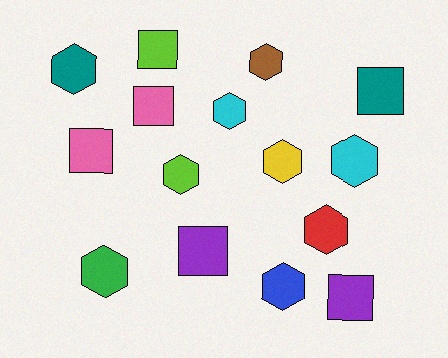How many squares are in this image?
There are 6 squares.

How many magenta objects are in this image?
There are no magenta objects.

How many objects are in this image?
There are 15 objects.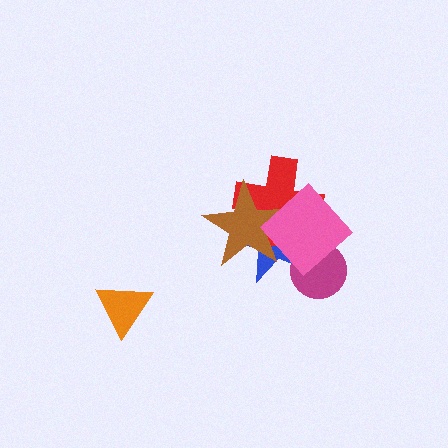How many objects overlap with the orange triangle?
0 objects overlap with the orange triangle.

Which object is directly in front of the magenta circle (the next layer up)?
The blue star is directly in front of the magenta circle.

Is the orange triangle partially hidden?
No, no other shape covers it.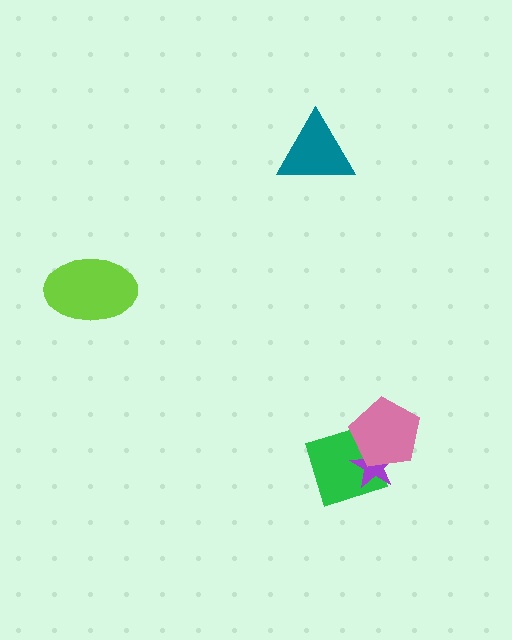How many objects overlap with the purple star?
2 objects overlap with the purple star.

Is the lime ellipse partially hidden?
No, no other shape covers it.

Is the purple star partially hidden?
Yes, it is partially covered by another shape.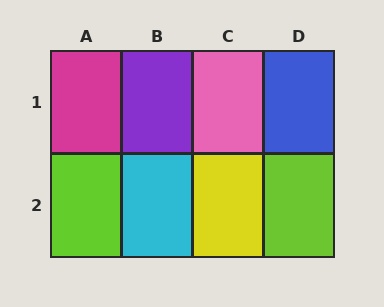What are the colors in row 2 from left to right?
Lime, cyan, yellow, lime.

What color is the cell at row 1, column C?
Pink.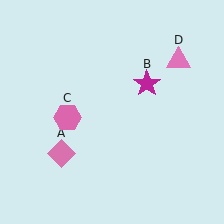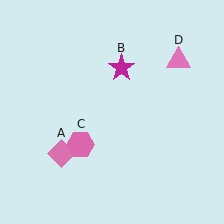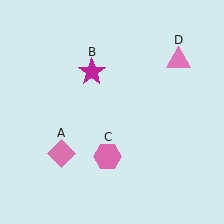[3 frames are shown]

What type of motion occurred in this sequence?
The magenta star (object B), pink hexagon (object C) rotated counterclockwise around the center of the scene.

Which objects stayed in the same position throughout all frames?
Pink diamond (object A) and pink triangle (object D) remained stationary.